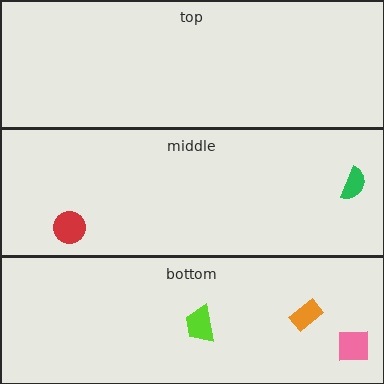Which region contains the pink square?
The bottom region.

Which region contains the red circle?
The middle region.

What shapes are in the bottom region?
The orange rectangle, the lime trapezoid, the pink square.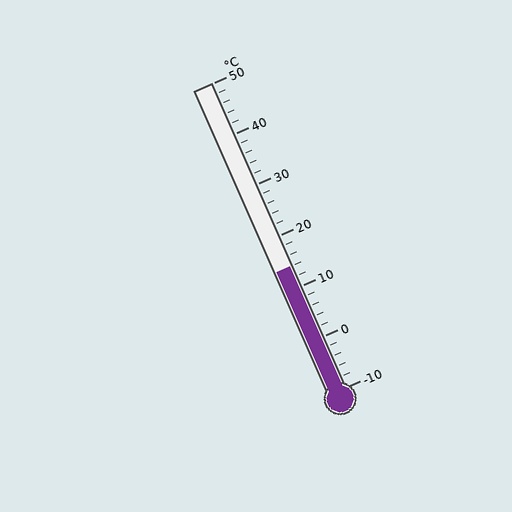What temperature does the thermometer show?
The thermometer shows approximately 14°C.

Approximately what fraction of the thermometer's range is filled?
The thermometer is filled to approximately 40% of its range.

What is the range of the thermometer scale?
The thermometer scale ranges from -10°C to 50°C.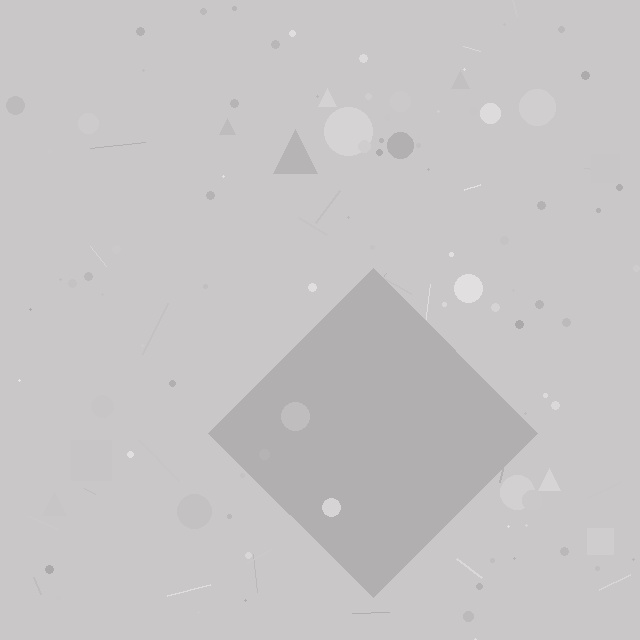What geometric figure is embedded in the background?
A diamond is embedded in the background.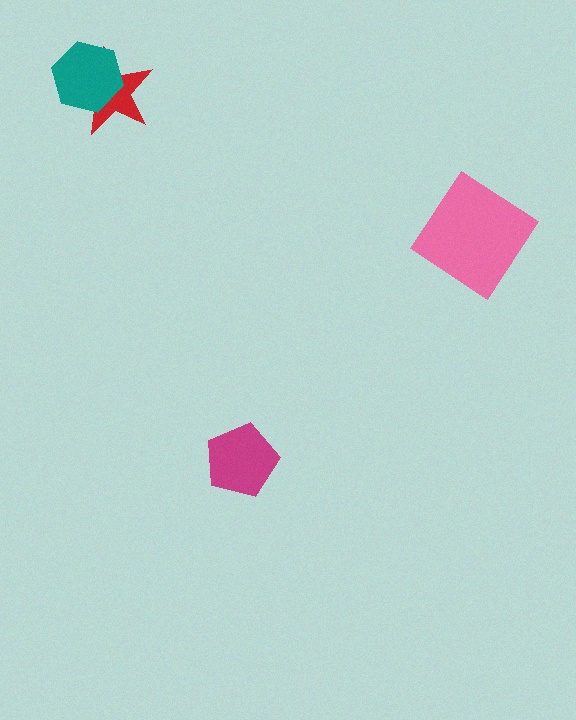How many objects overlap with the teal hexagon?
1 object overlaps with the teal hexagon.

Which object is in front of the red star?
The teal hexagon is in front of the red star.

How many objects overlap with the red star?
1 object overlaps with the red star.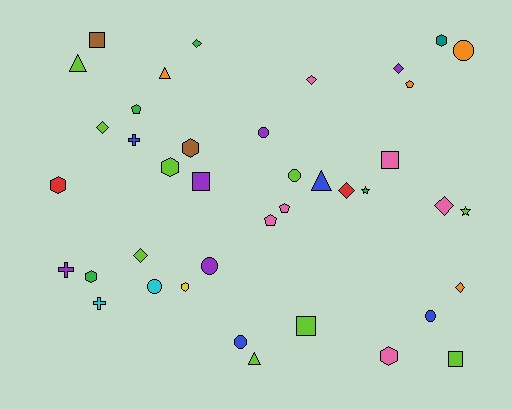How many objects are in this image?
There are 40 objects.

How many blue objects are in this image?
There are 4 blue objects.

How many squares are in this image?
There are 5 squares.